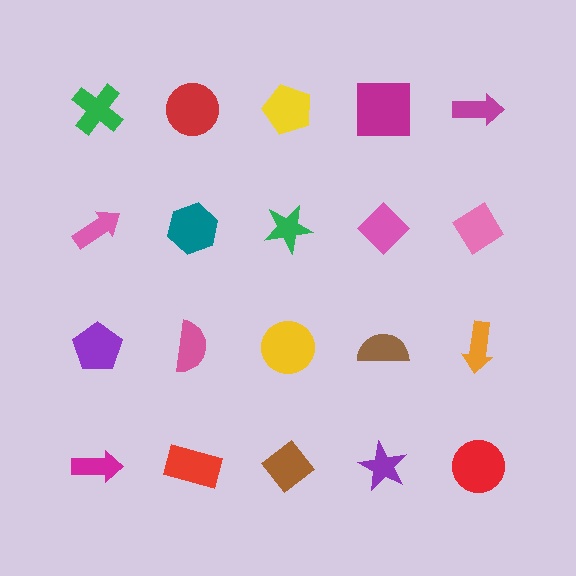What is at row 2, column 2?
A teal hexagon.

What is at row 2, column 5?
A pink diamond.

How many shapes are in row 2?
5 shapes.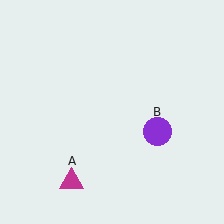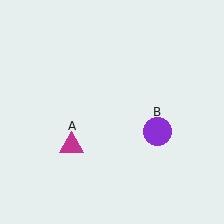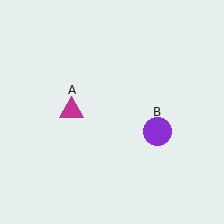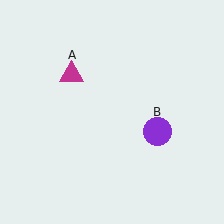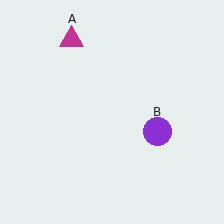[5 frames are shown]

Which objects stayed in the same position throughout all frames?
Purple circle (object B) remained stationary.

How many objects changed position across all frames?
1 object changed position: magenta triangle (object A).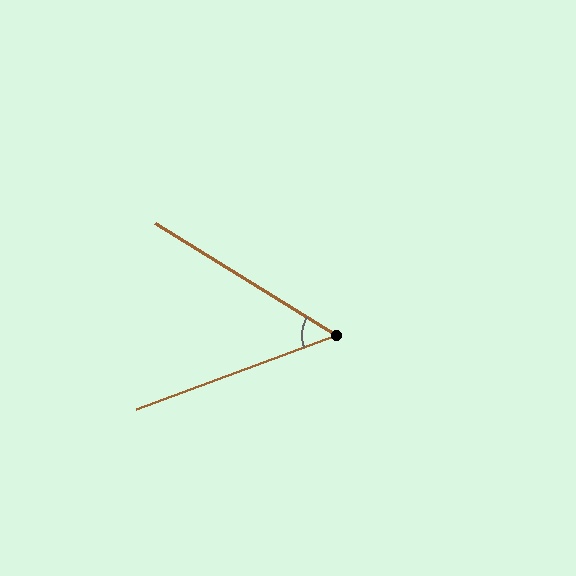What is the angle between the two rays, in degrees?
Approximately 52 degrees.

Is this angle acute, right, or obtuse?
It is acute.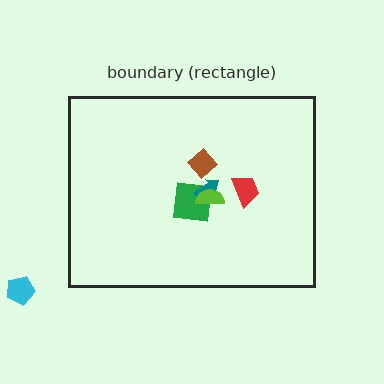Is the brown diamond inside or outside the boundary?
Inside.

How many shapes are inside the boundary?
5 inside, 1 outside.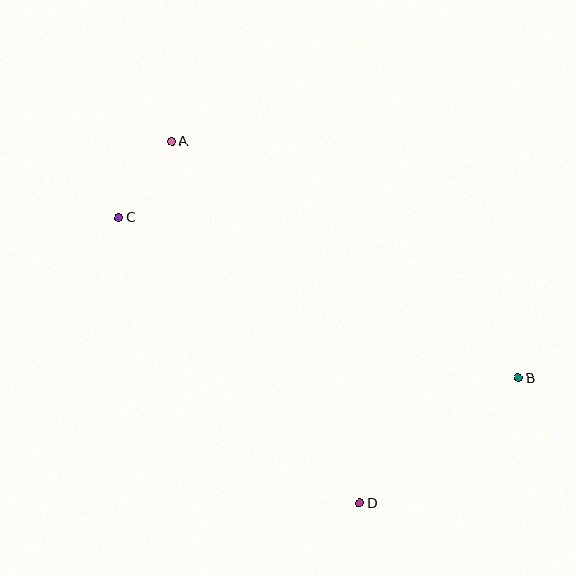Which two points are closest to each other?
Points A and C are closest to each other.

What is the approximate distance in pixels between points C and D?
The distance between C and D is approximately 374 pixels.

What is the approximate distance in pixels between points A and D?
The distance between A and D is approximately 408 pixels.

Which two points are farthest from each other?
Points B and C are farthest from each other.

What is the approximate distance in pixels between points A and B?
The distance between A and B is approximately 420 pixels.